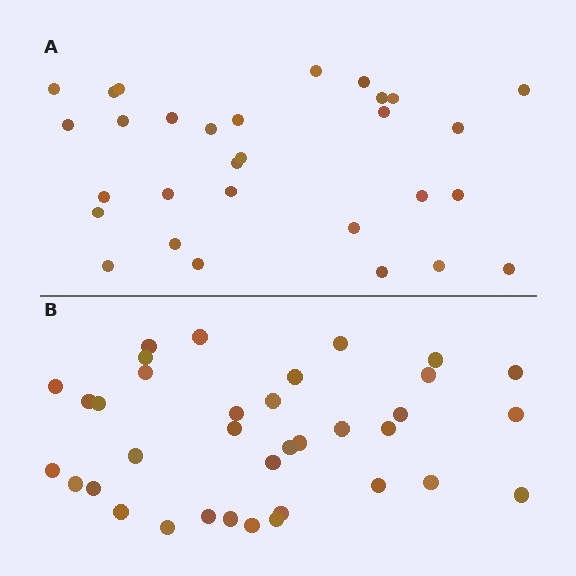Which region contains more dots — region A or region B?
Region B (the bottom region) has more dots.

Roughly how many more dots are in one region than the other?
Region B has about 6 more dots than region A.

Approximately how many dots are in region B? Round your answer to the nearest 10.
About 40 dots. (The exact count is 36, which rounds to 40.)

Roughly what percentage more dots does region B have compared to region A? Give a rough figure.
About 20% more.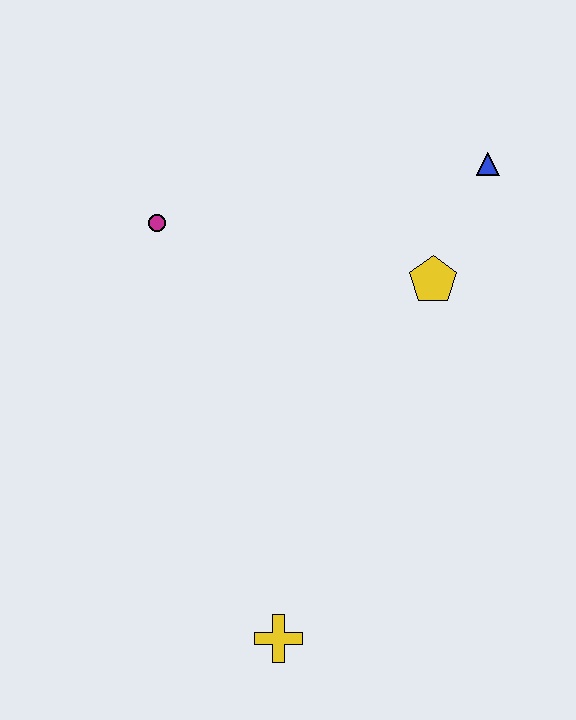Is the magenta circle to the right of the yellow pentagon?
No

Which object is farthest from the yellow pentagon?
The yellow cross is farthest from the yellow pentagon.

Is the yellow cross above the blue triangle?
No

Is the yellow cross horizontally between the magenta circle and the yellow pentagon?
Yes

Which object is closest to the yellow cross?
The yellow pentagon is closest to the yellow cross.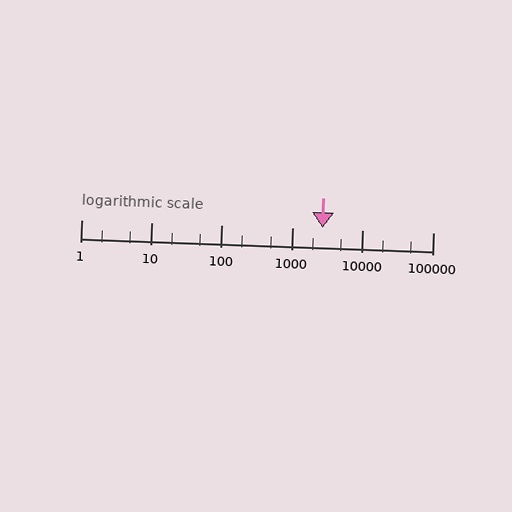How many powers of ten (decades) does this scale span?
The scale spans 5 decades, from 1 to 100000.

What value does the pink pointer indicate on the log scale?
The pointer indicates approximately 2700.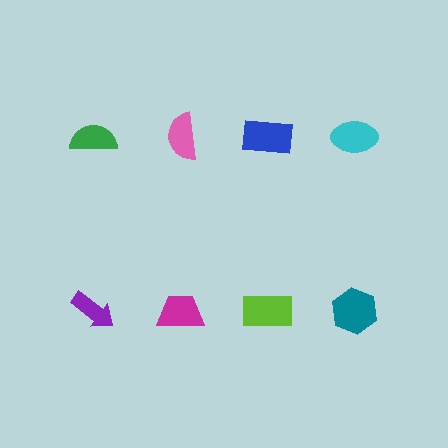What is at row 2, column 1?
A purple arrow.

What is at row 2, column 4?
A teal hexagon.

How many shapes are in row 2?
4 shapes.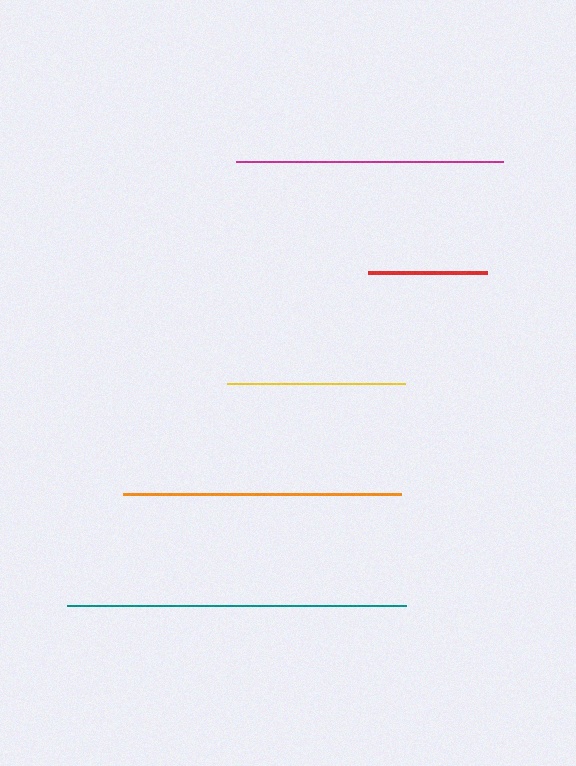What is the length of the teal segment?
The teal segment is approximately 340 pixels long.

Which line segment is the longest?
The teal line is the longest at approximately 340 pixels.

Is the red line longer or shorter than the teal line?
The teal line is longer than the red line.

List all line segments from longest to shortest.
From longest to shortest: teal, orange, magenta, yellow, red.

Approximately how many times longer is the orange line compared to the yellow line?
The orange line is approximately 1.6 times the length of the yellow line.